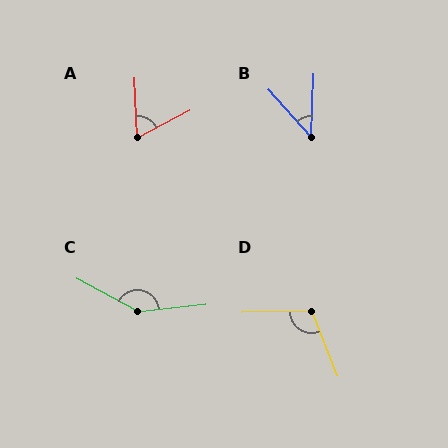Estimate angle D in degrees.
Approximately 111 degrees.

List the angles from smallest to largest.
B (44°), A (65°), D (111°), C (146°).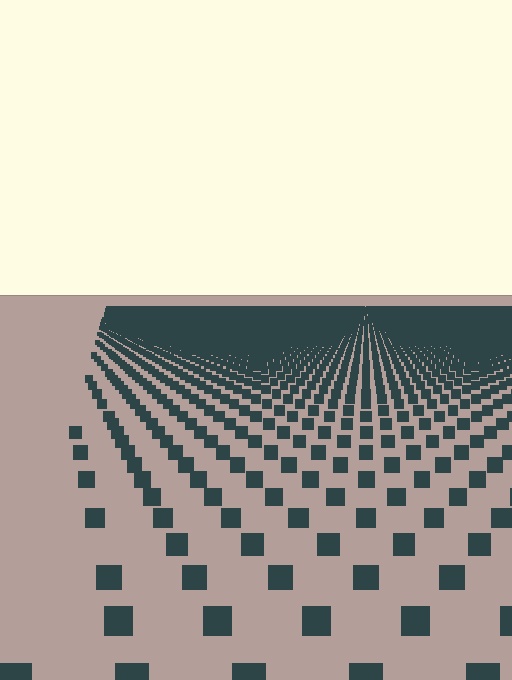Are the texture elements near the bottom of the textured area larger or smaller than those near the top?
Larger. Near the bottom, elements are closer to the viewer and appear at a bigger on-screen size.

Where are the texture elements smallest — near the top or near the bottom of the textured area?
Near the top.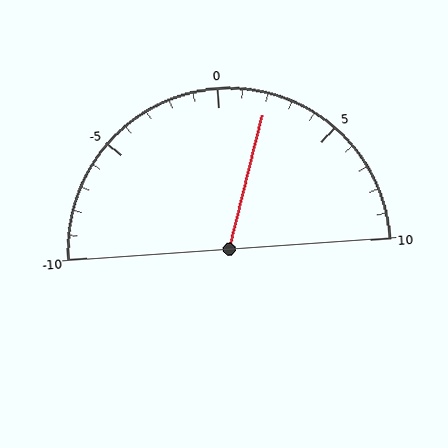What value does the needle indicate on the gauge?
The needle indicates approximately 2.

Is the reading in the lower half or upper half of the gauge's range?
The reading is in the upper half of the range (-10 to 10).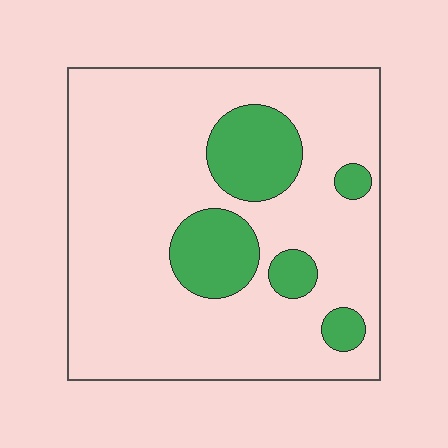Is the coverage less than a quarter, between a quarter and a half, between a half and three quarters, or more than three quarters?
Less than a quarter.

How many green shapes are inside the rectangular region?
5.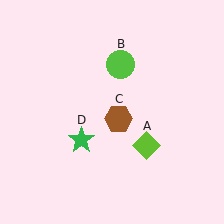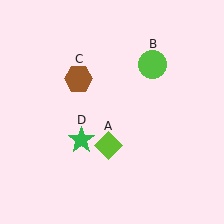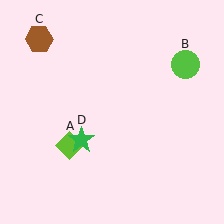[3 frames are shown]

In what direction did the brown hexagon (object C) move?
The brown hexagon (object C) moved up and to the left.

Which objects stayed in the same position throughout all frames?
Green star (object D) remained stationary.